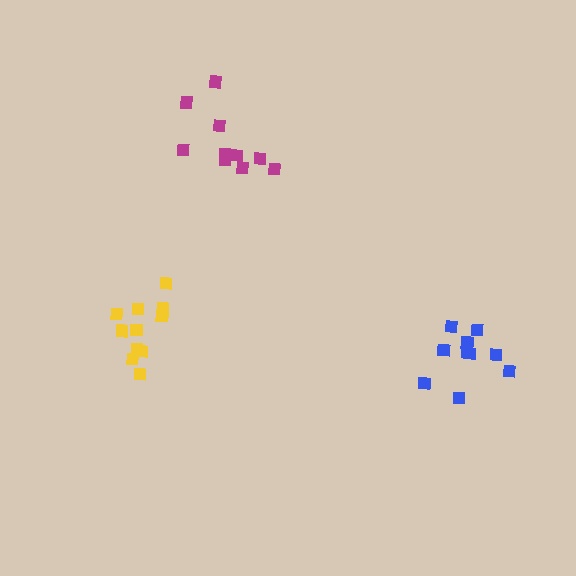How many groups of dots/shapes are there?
There are 3 groups.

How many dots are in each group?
Group 1: 12 dots, Group 2: 10 dots, Group 3: 10 dots (32 total).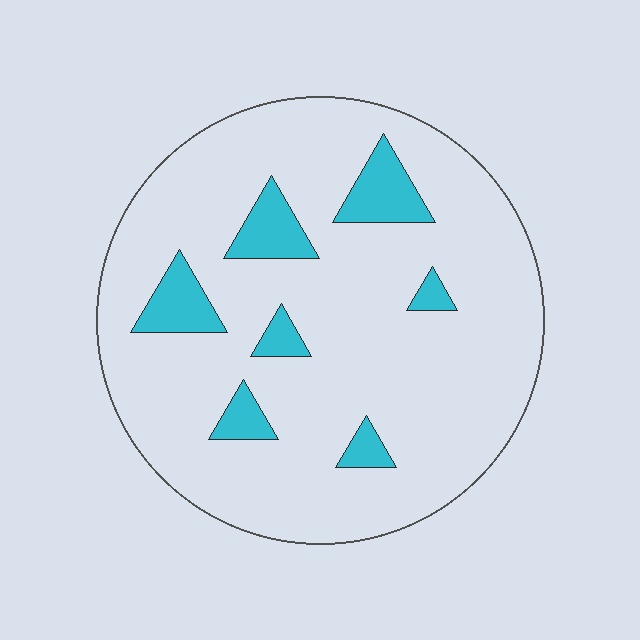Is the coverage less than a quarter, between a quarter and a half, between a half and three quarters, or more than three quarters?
Less than a quarter.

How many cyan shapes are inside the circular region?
7.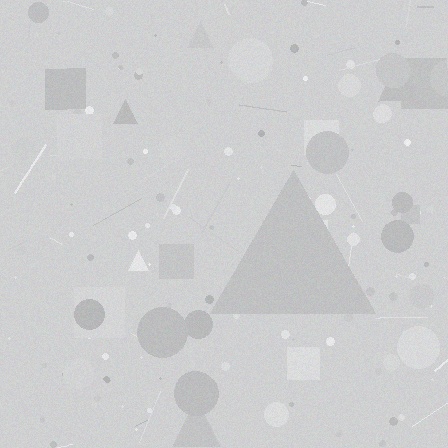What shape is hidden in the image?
A triangle is hidden in the image.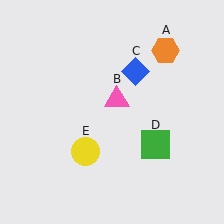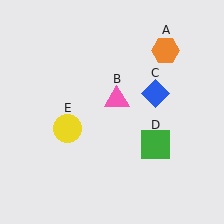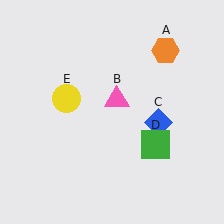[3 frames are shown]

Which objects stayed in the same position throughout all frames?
Orange hexagon (object A) and pink triangle (object B) and green square (object D) remained stationary.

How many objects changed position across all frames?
2 objects changed position: blue diamond (object C), yellow circle (object E).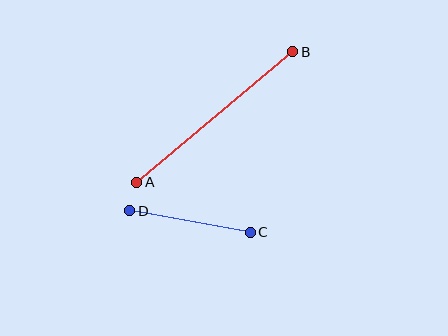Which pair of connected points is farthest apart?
Points A and B are farthest apart.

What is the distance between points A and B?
The distance is approximately 203 pixels.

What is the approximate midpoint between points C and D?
The midpoint is at approximately (190, 222) pixels.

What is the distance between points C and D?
The distance is approximately 122 pixels.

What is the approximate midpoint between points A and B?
The midpoint is at approximately (215, 117) pixels.